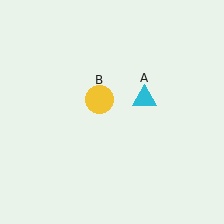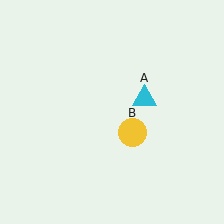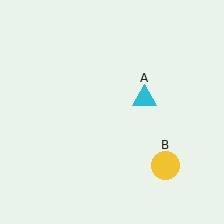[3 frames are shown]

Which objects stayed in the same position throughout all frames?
Cyan triangle (object A) remained stationary.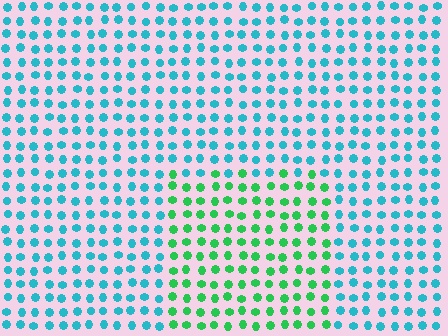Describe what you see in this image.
The image is filled with small cyan elements in a uniform arrangement. A rectangle-shaped region is visible where the elements are tinted to a slightly different hue, forming a subtle color boundary.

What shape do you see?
I see a rectangle.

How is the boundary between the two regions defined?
The boundary is defined purely by a slight shift in hue (about 50 degrees). Spacing, size, and orientation are identical on both sides.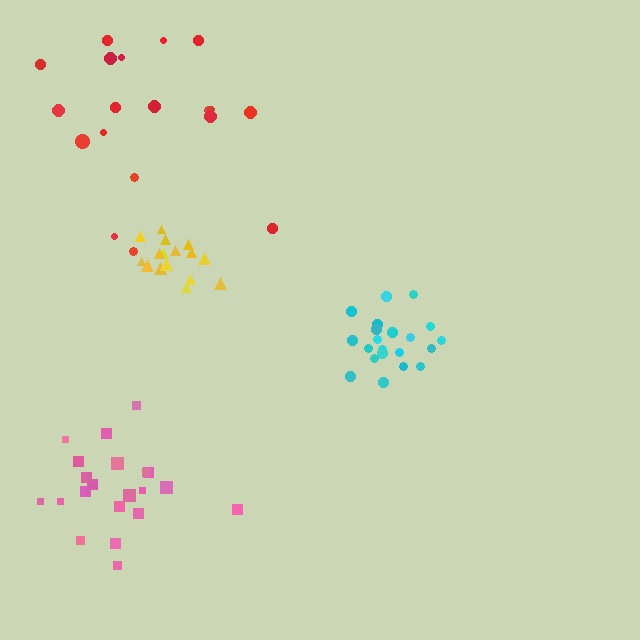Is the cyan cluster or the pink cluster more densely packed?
Cyan.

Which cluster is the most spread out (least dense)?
Red.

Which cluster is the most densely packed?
Cyan.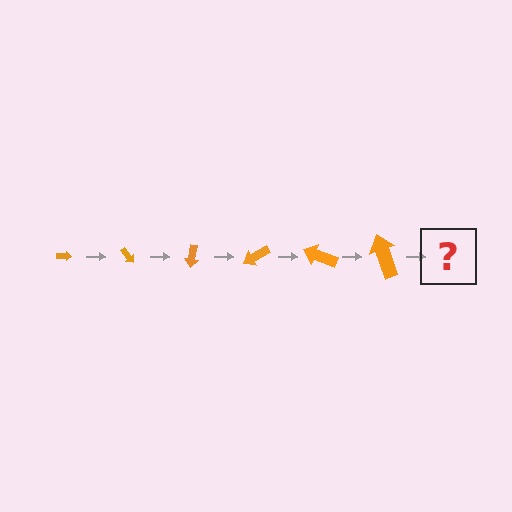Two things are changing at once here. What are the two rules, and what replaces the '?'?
The two rules are that the arrow grows larger each step and it rotates 50 degrees each step. The '?' should be an arrow, larger than the previous one and rotated 300 degrees from the start.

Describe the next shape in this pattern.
It should be an arrow, larger than the previous one and rotated 300 degrees from the start.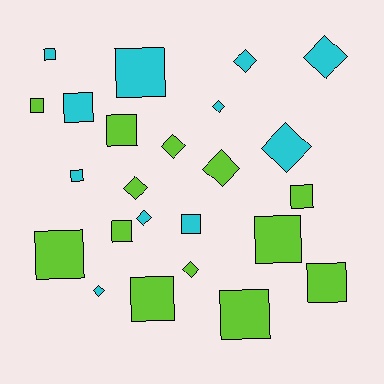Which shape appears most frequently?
Square, with 14 objects.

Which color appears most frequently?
Lime, with 13 objects.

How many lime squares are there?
There are 9 lime squares.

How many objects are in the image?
There are 24 objects.